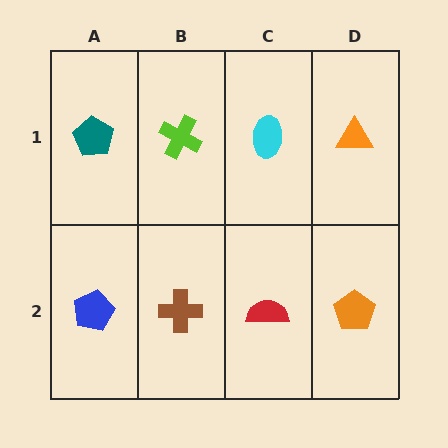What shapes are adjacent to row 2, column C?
A cyan ellipse (row 1, column C), a brown cross (row 2, column B), an orange pentagon (row 2, column D).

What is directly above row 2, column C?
A cyan ellipse.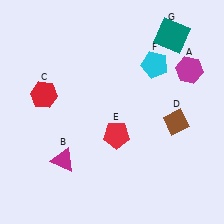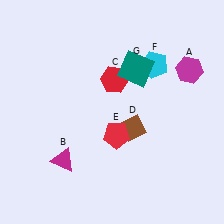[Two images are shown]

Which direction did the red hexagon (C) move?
The red hexagon (C) moved right.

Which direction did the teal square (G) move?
The teal square (G) moved left.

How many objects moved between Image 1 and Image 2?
3 objects moved between the two images.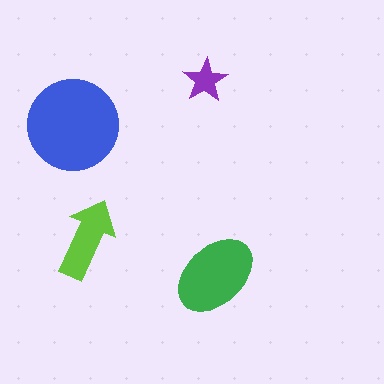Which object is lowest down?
The green ellipse is bottommost.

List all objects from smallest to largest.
The purple star, the lime arrow, the green ellipse, the blue circle.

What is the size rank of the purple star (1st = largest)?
4th.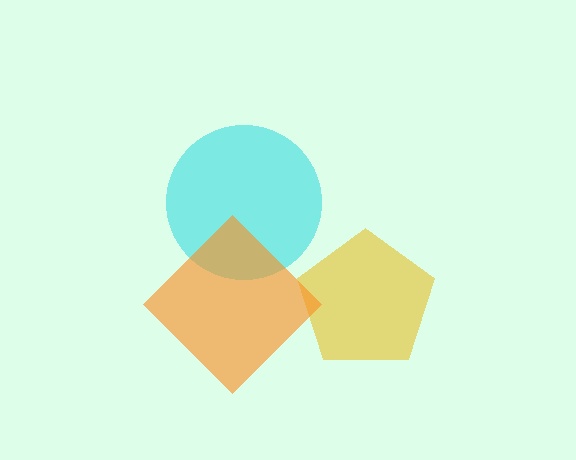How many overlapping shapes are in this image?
There are 3 overlapping shapes in the image.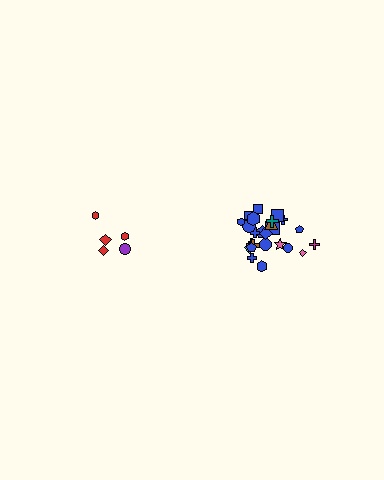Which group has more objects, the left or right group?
The right group.